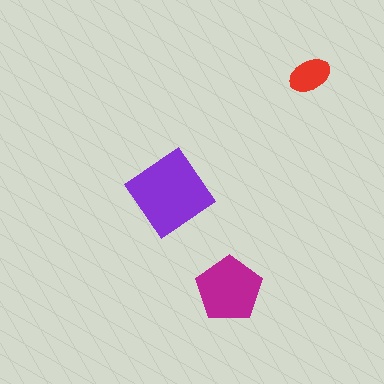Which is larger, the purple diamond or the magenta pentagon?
The purple diamond.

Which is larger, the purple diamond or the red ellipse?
The purple diamond.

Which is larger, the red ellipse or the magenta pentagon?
The magenta pentagon.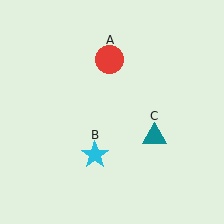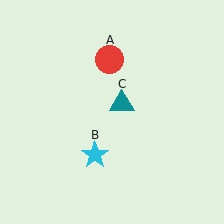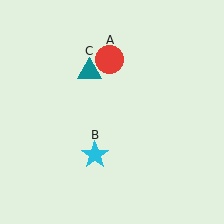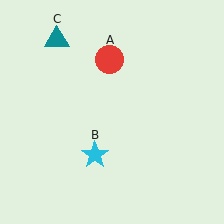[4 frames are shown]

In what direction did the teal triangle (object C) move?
The teal triangle (object C) moved up and to the left.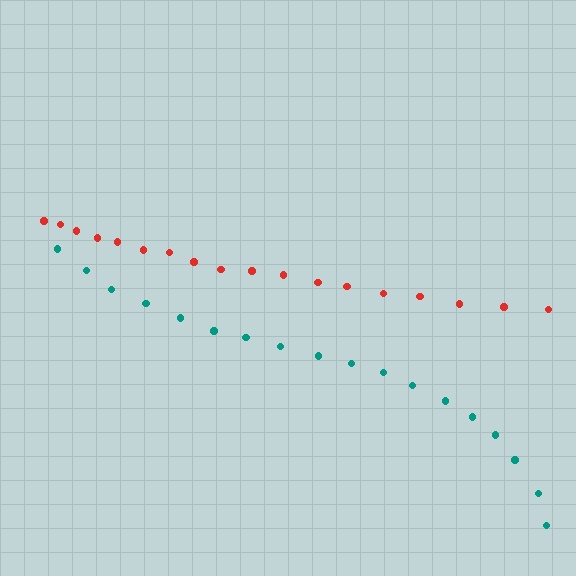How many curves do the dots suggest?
There are 2 distinct paths.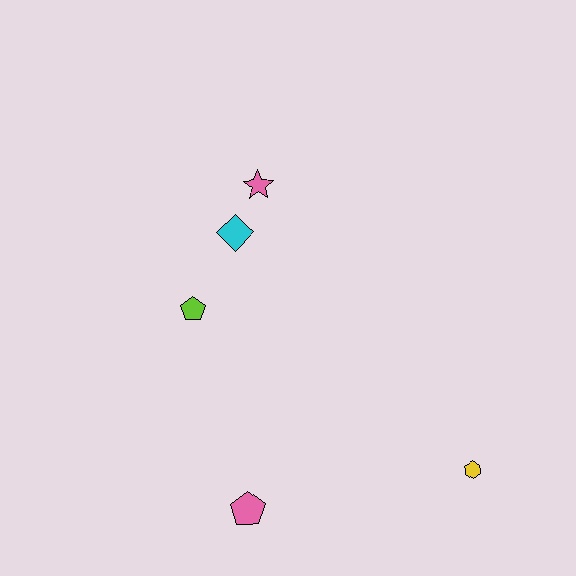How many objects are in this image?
There are 5 objects.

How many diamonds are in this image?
There is 1 diamond.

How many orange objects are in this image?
There are no orange objects.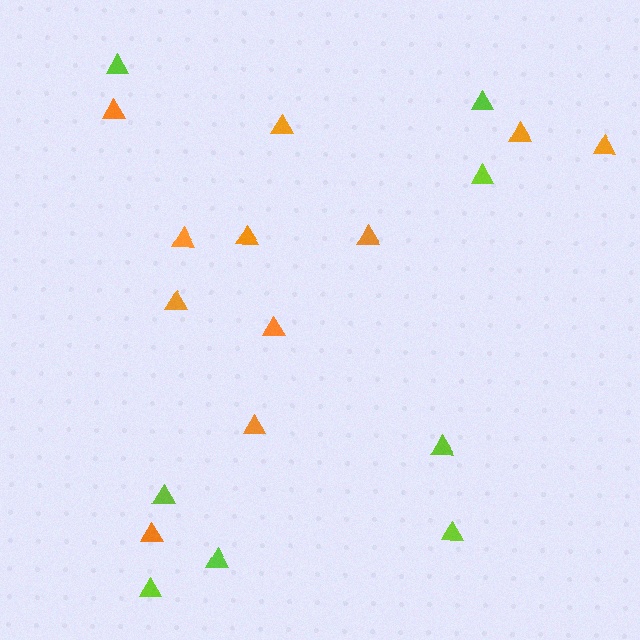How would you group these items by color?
There are 2 groups: one group of orange triangles (11) and one group of lime triangles (8).